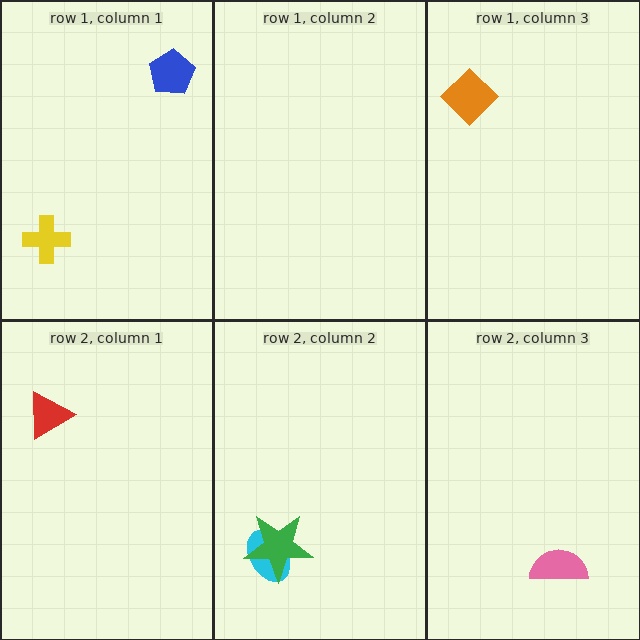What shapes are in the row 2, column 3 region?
The pink semicircle.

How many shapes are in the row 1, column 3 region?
1.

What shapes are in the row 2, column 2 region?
The cyan ellipse, the green star.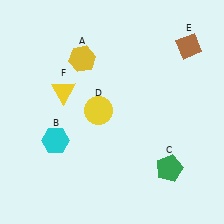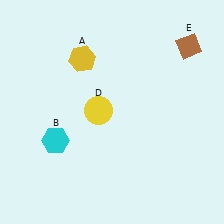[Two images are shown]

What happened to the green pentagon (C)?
The green pentagon (C) was removed in Image 2. It was in the bottom-right area of Image 1.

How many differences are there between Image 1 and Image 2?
There are 2 differences between the two images.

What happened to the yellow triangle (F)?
The yellow triangle (F) was removed in Image 2. It was in the top-left area of Image 1.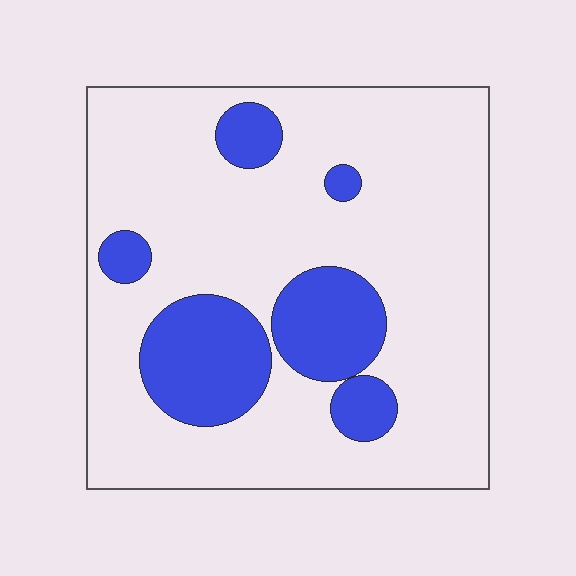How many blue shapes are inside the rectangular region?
6.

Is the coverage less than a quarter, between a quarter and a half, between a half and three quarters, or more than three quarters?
Less than a quarter.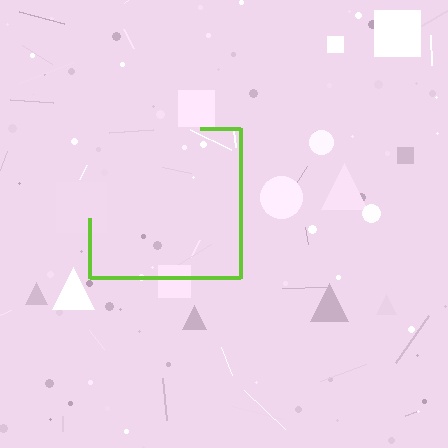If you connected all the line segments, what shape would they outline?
They would outline a square.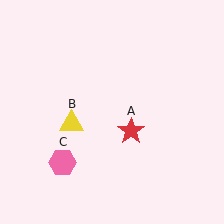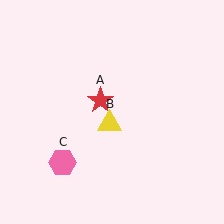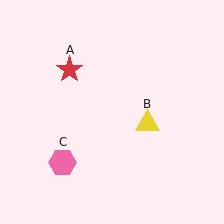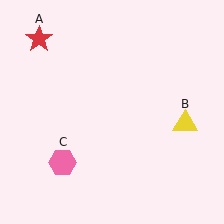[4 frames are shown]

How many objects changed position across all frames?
2 objects changed position: red star (object A), yellow triangle (object B).